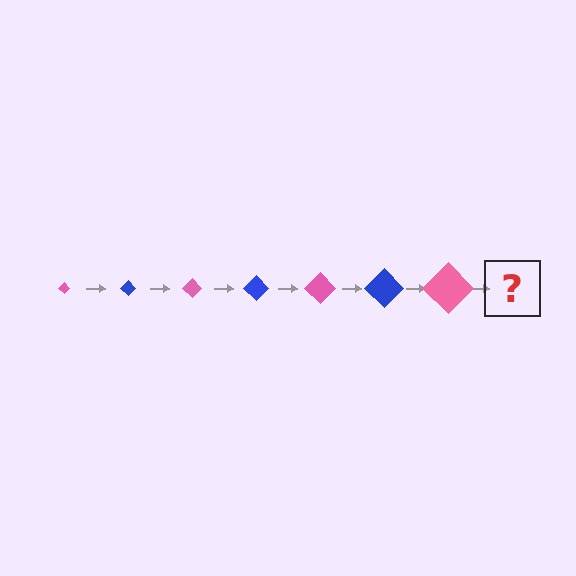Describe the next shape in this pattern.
It should be a blue diamond, larger than the previous one.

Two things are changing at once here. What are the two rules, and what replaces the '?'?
The two rules are that the diamond grows larger each step and the color cycles through pink and blue. The '?' should be a blue diamond, larger than the previous one.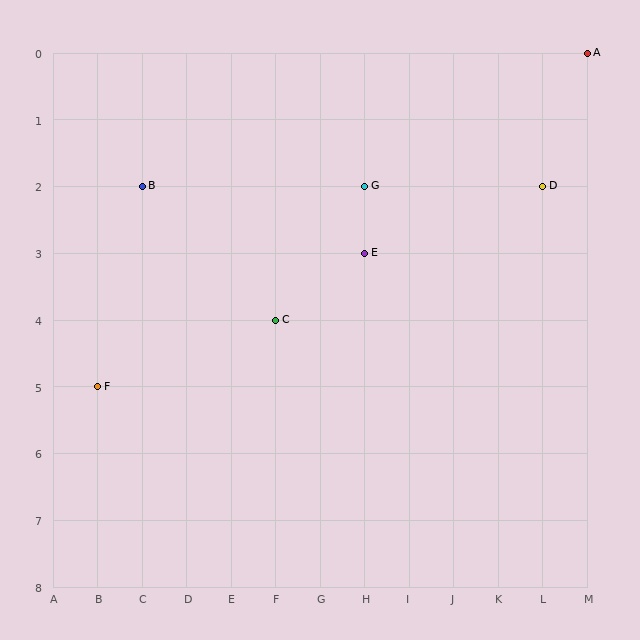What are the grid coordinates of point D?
Point D is at grid coordinates (L, 2).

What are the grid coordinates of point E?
Point E is at grid coordinates (H, 3).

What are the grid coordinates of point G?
Point G is at grid coordinates (H, 2).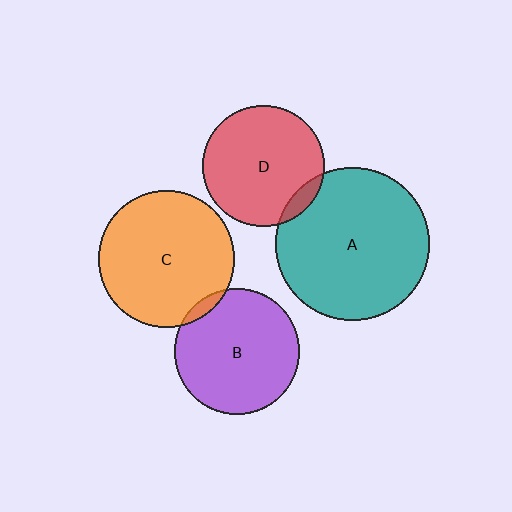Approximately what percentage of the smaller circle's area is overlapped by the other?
Approximately 10%.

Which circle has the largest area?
Circle A (teal).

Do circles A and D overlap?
Yes.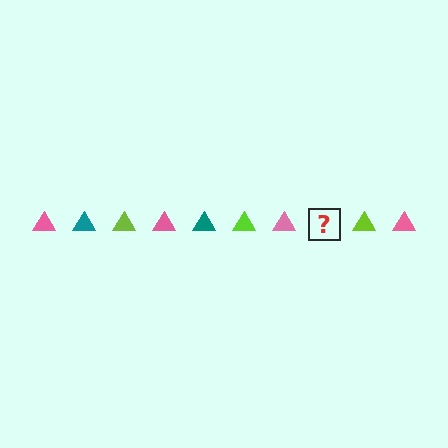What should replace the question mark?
The question mark should be replaced with a teal triangle.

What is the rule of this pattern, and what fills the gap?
The rule is that the pattern cycles through pink, teal, lime triangles. The gap should be filled with a teal triangle.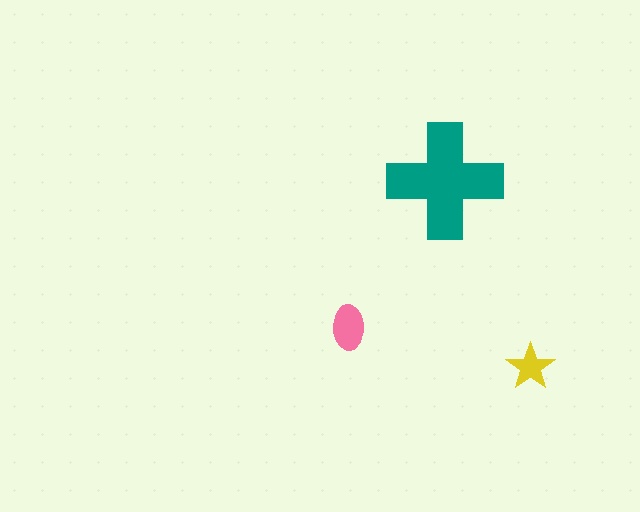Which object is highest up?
The teal cross is topmost.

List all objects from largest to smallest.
The teal cross, the pink ellipse, the yellow star.